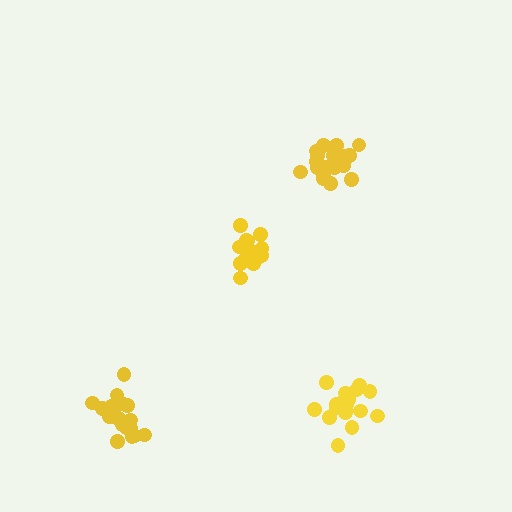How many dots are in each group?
Group 1: 19 dots, Group 2: 15 dots, Group 3: 19 dots, Group 4: 20 dots (73 total).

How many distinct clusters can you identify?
There are 4 distinct clusters.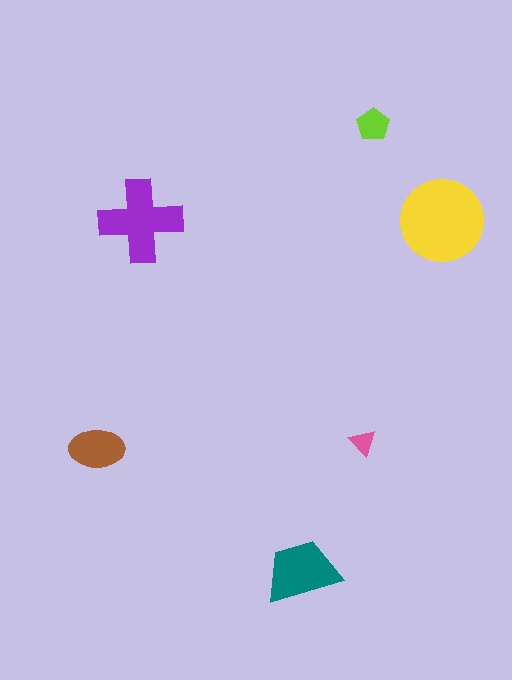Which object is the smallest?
The pink triangle.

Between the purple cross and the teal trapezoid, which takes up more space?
The purple cross.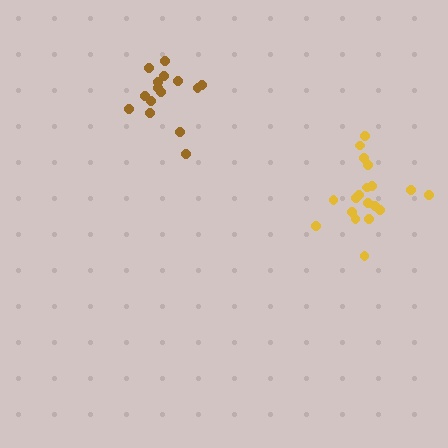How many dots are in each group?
Group 1: 19 dots, Group 2: 15 dots (34 total).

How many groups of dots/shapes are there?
There are 2 groups.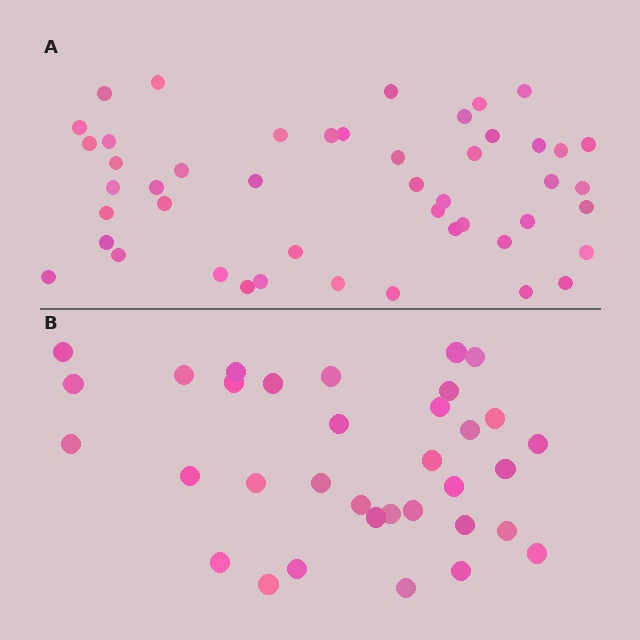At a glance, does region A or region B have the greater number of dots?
Region A (the top region) has more dots.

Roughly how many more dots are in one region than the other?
Region A has approximately 15 more dots than region B.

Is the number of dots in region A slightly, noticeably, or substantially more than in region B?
Region A has noticeably more, but not dramatically so. The ratio is roughly 1.4 to 1.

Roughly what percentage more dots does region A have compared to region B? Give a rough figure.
About 40% more.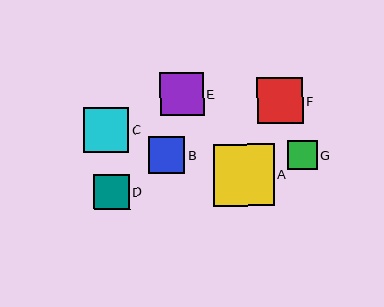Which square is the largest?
Square A is the largest with a size of approximately 61 pixels.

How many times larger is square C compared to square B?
Square C is approximately 1.2 times the size of square B.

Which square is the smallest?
Square G is the smallest with a size of approximately 30 pixels.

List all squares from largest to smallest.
From largest to smallest: A, F, C, E, B, D, G.